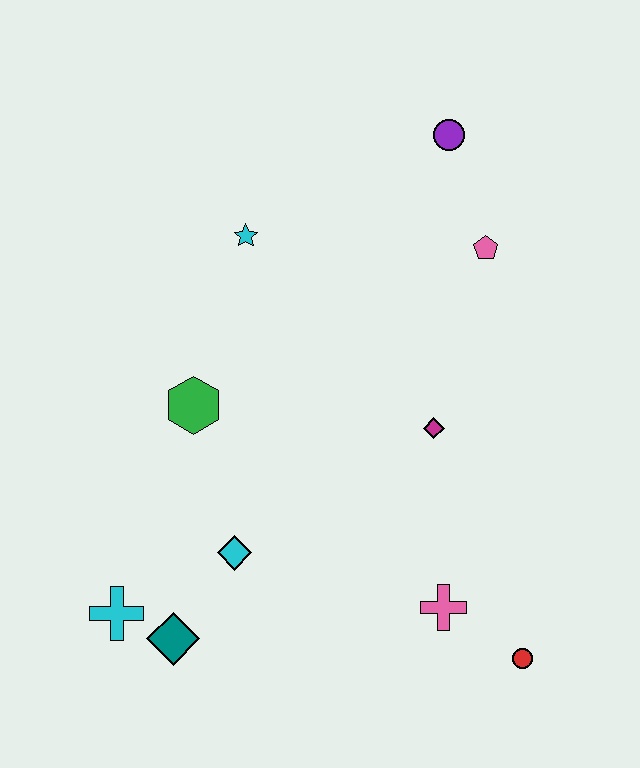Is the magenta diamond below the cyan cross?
No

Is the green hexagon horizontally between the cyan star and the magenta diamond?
No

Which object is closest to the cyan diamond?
The teal diamond is closest to the cyan diamond.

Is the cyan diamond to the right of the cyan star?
No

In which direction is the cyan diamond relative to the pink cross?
The cyan diamond is to the left of the pink cross.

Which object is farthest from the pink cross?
The purple circle is farthest from the pink cross.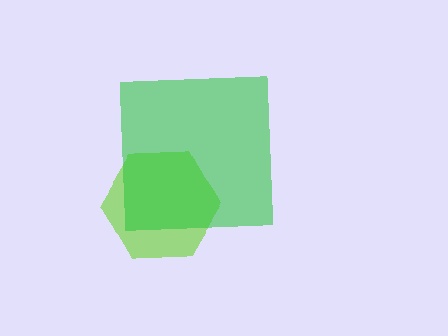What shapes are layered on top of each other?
The layered shapes are: a lime hexagon, a green square.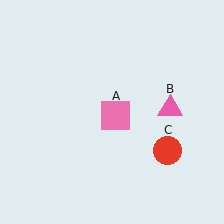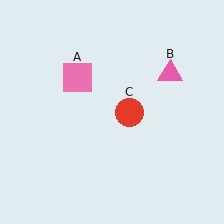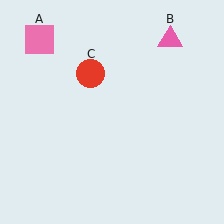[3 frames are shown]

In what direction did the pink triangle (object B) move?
The pink triangle (object B) moved up.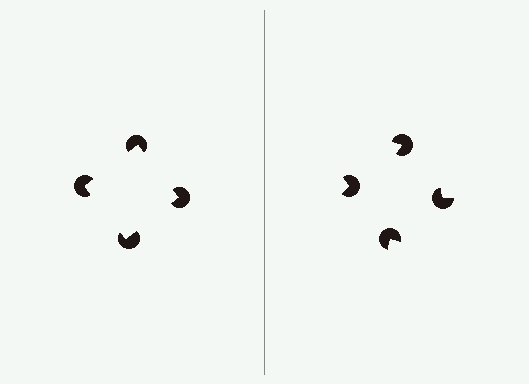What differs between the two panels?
The pac-man discs are positioned identically on both sides; only the wedge orientations differ. On the left they align to a square; on the right they are misaligned.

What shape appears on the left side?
An illusory square.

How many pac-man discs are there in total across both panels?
8 — 4 on each side.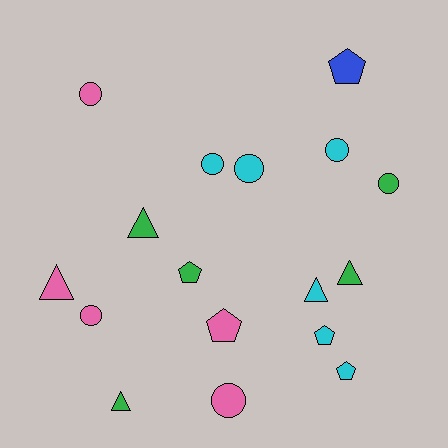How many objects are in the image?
There are 17 objects.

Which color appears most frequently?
Cyan, with 6 objects.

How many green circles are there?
There is 1 green circle.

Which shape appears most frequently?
Circle, with 7 objects.